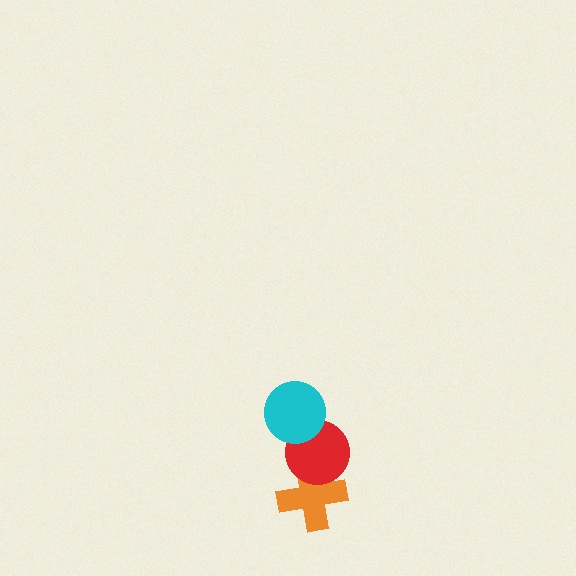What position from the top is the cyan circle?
The cyan circle is 1st from the top.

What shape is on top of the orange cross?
The red circle is on top of the orange cross.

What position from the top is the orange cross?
The orange cross is 3rd from the top.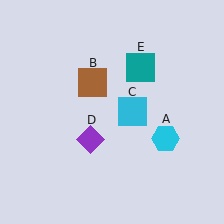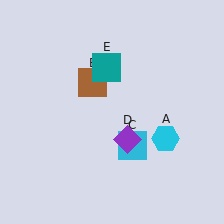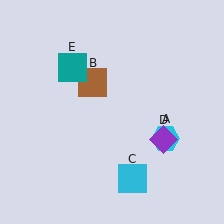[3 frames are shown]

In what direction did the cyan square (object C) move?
The cyan square (object C) moved down.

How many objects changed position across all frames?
3 objects changed position: cyan square (object C), purple diamond (object D), teal square (object E).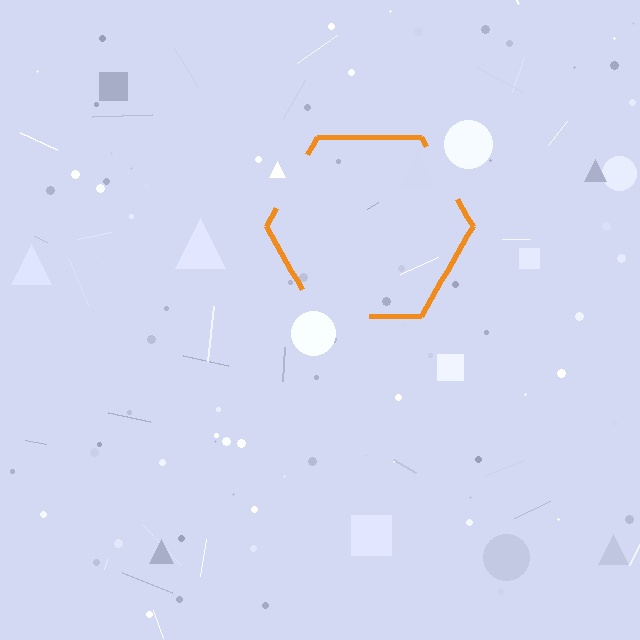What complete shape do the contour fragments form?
The contour fragments form a hexagon.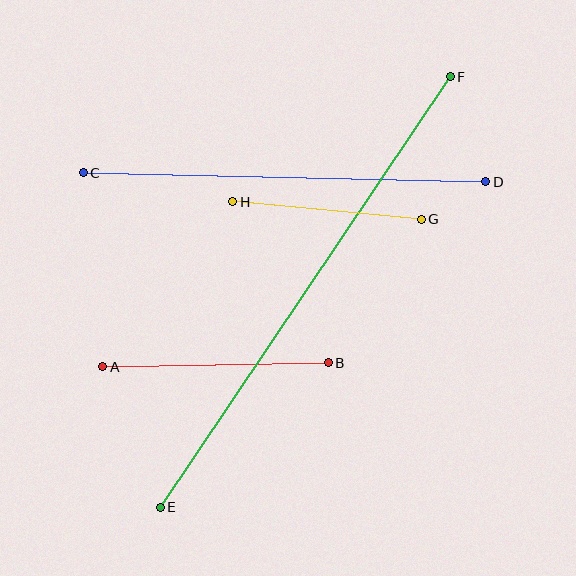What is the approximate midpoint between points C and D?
The midpoint is at approximately (284, 177) pixels.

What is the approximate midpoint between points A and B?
The midpoint is at approximately (216, 365) pixels.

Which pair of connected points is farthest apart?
Points E and F are farthest apart.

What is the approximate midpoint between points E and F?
The midpoint is at approximately (305, 292) pixels.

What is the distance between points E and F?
The distance is approximately 519 pixels.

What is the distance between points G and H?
The distance is approximately 190 pixels.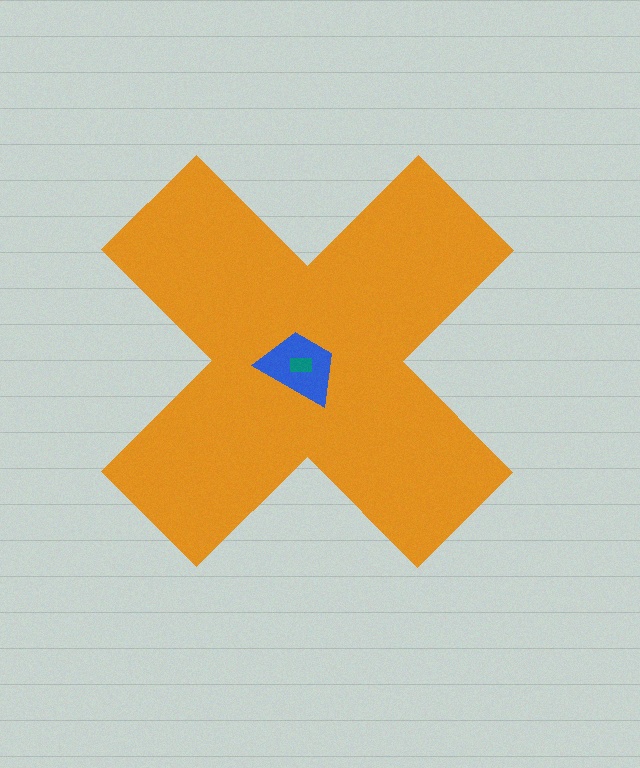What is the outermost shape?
The orange cross.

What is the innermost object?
The teal rectangle.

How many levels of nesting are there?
3.